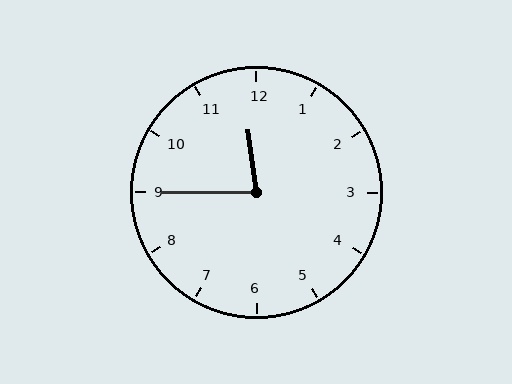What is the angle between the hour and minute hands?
Approximately 82 degrees.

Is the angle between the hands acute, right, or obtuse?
It is acute.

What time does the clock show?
11:45.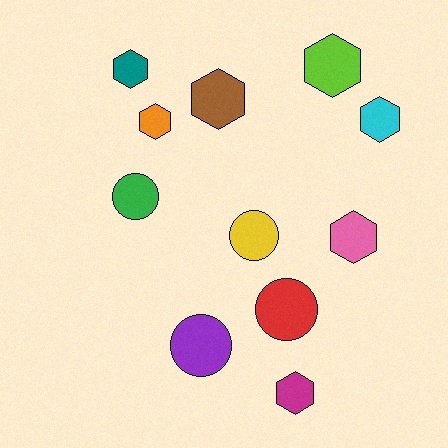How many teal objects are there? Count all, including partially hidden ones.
There is 1 teal object.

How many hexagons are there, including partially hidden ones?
There are 7 hexagons.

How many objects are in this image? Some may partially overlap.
There are 11 objects.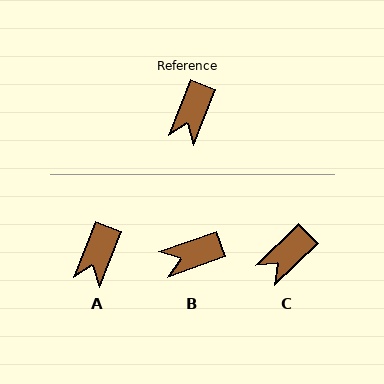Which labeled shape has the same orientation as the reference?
A.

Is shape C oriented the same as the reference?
No, it is off by about 24 degrees.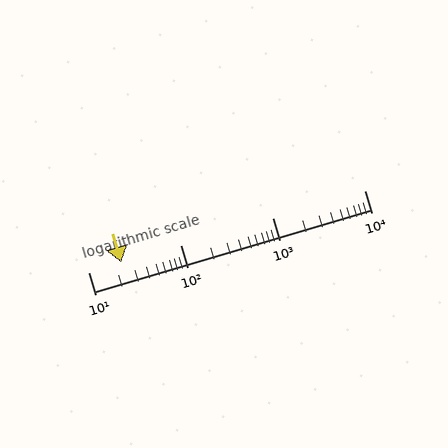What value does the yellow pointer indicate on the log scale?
The pointer indicates approximately 23.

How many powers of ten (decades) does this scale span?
The scale spans 3 decades, from 10 to 10000.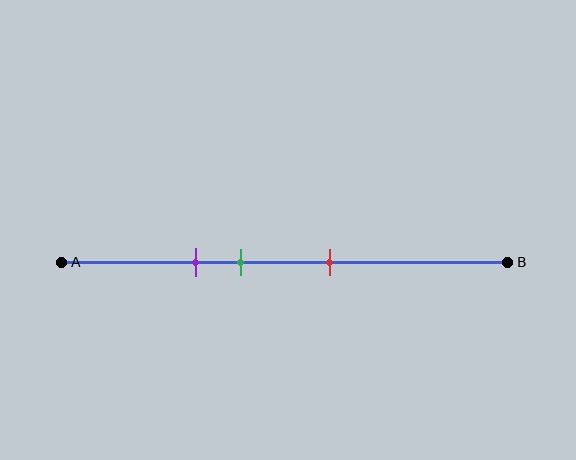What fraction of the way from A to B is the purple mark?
The purple mark is approximately 30% (0.3) of the way from A to B.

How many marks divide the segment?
There are 3 marks dividing the segment.